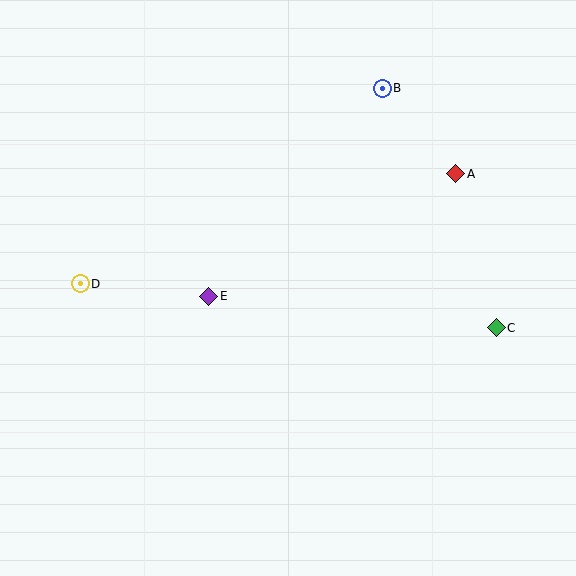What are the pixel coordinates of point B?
Point B is at (382, 88).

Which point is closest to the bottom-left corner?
Point D is closest to the bottom-left corner.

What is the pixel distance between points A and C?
The distance between A and C is 159 pixels.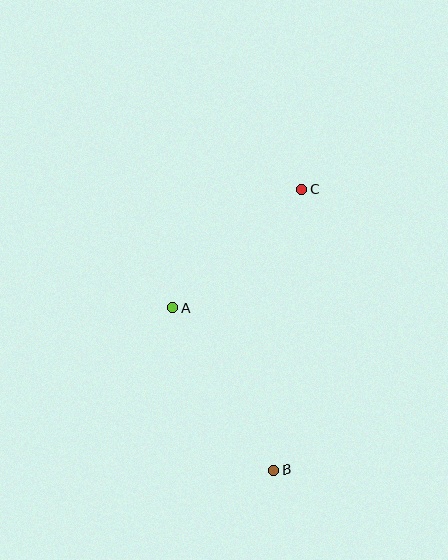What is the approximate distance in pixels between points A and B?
The distance between A and B is approximately 191 pixels.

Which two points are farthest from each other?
Points B and C are farthest from each other.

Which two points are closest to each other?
Points A and C are closest to each other.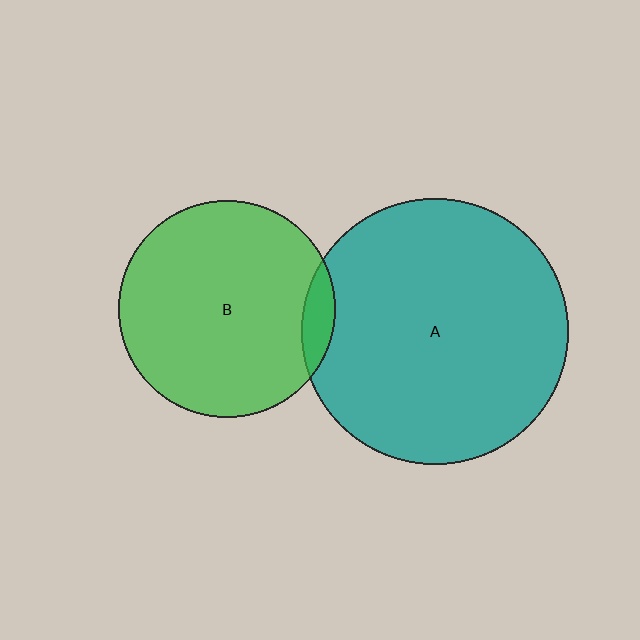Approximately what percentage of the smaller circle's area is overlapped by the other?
Approximately 5%.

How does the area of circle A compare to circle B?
Approximately 1.5 times.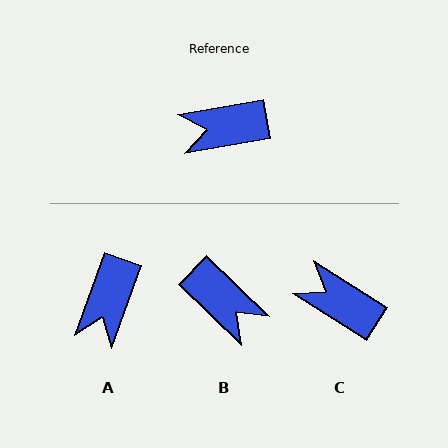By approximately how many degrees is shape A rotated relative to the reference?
Approximately 60 degrees counter-clockwise.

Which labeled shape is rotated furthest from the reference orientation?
B, about 126 degrees away.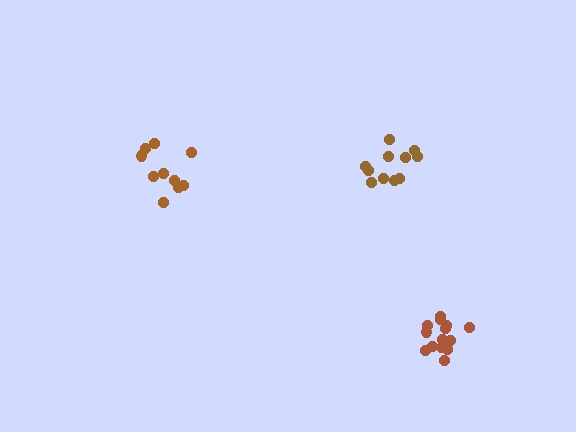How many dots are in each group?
Group 1: 10 dots, Group 2: 11 dots, Group 3: 14 dots (35 total).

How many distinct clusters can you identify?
There are 3 distinct clusters.